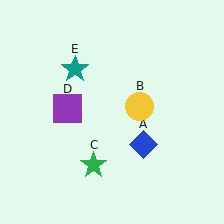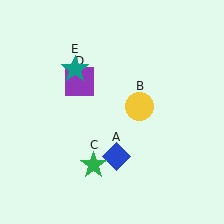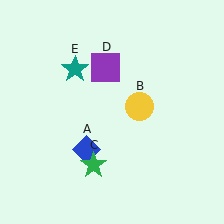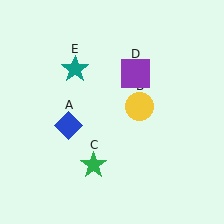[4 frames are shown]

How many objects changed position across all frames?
2 objects changed position: blue diamond (object A), purple square (object D).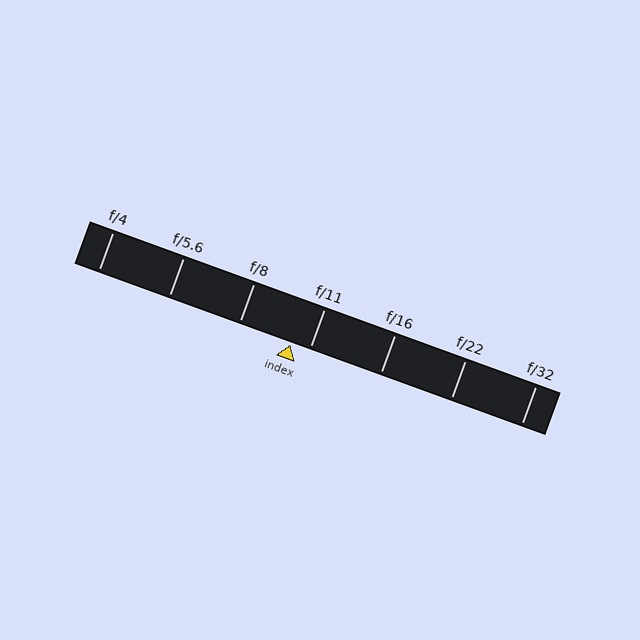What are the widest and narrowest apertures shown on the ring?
The widest aperture shown is f/4 and the narrowest is f/32.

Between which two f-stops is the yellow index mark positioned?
The index mark is between f/8 and f/11.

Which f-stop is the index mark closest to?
The index mark is closest to f/11.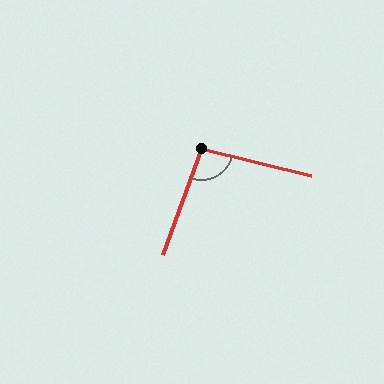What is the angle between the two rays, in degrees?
Approximately 96 degrees.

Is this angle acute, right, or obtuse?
It is obtuse.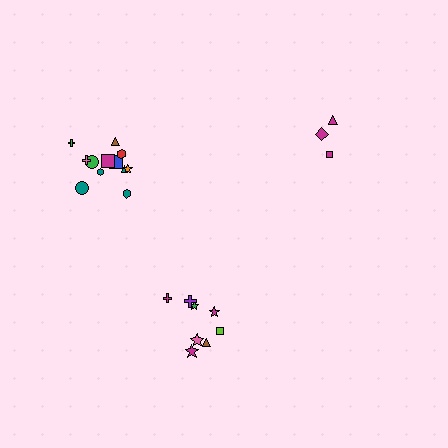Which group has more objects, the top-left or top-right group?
The top-left group.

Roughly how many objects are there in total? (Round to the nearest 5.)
Roughly 25 objects in total.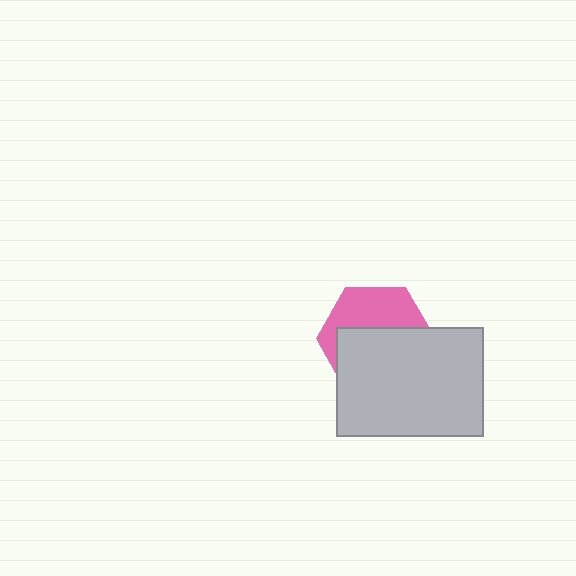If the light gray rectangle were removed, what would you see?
You would see the complete pink hexagon.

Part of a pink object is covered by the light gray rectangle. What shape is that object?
It is a hexagon.